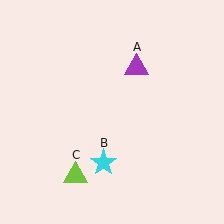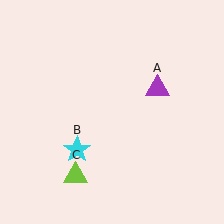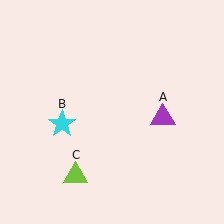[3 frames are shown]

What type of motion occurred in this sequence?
The purple triangle (object A), cyan star (object B) rotated clockwise around the center of the scene.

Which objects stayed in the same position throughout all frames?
Lime triangle (object C) remained stationary.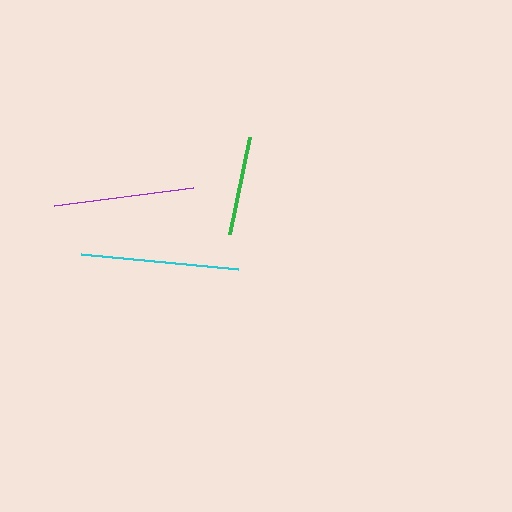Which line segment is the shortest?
The green line is the shortest at approximately 99 pixels.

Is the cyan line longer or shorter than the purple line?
The cyan line is longer than the purple line.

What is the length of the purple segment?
The purple segment is approximately 141 pixels long.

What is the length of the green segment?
The green segment is approximately 99 pixels long.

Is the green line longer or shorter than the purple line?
The purple line is longer than the green line.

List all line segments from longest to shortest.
From longest to shortest: cyan, purple, green.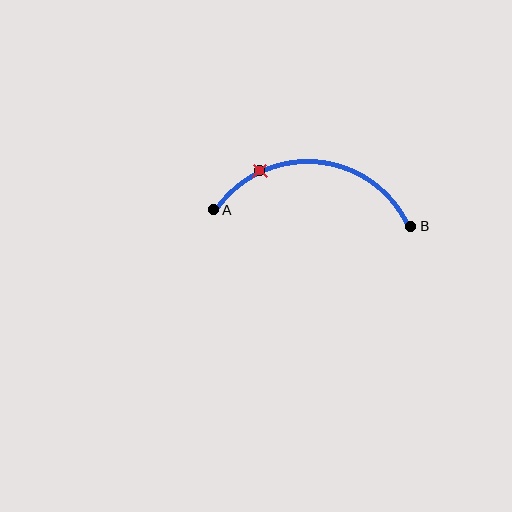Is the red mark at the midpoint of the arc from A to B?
No. The red mark lies on the arc but is closer to endpoint A. The arc midpoint would be at the point on the curve equidistant along the arc from both A and B.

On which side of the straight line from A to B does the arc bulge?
The arc bulges above the straight line connecting A and B.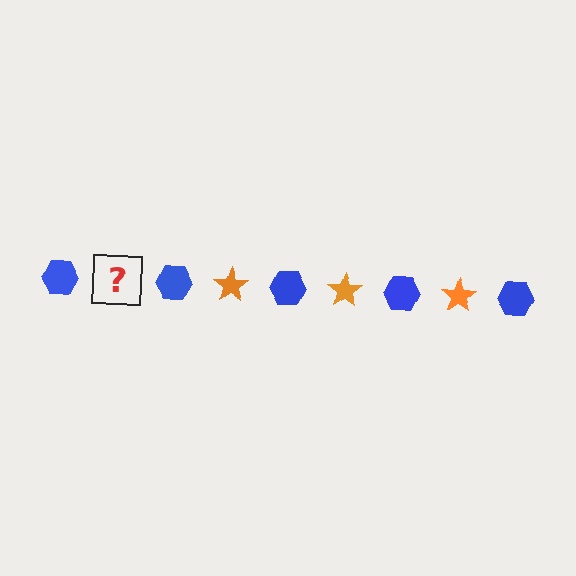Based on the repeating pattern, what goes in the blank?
The blank should be an orange star.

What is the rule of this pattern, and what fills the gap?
The rule is that the pattern alternates between blue hexagon and orange star. The gap should be filled with an orange star.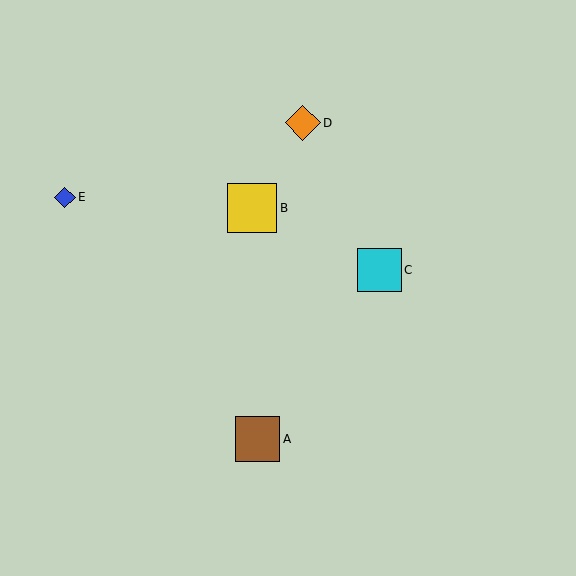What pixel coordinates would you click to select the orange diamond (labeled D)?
Click at (303, 123) to select the orange diamond D.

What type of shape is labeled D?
Shape D is an orange diamond.